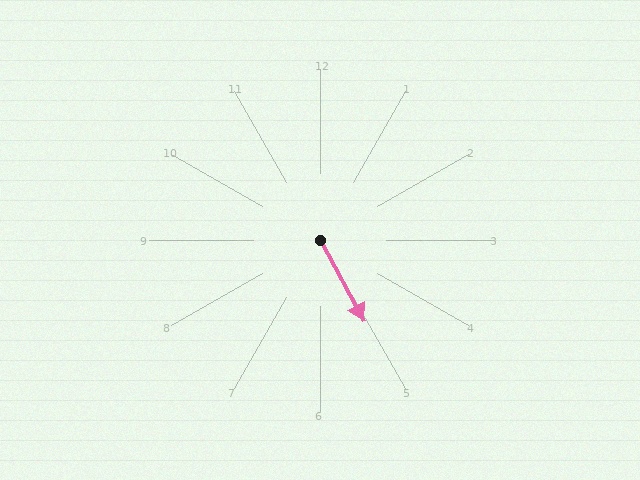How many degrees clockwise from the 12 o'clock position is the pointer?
Approximately 151 degrees.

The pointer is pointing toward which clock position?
Roughly 5 o'clock.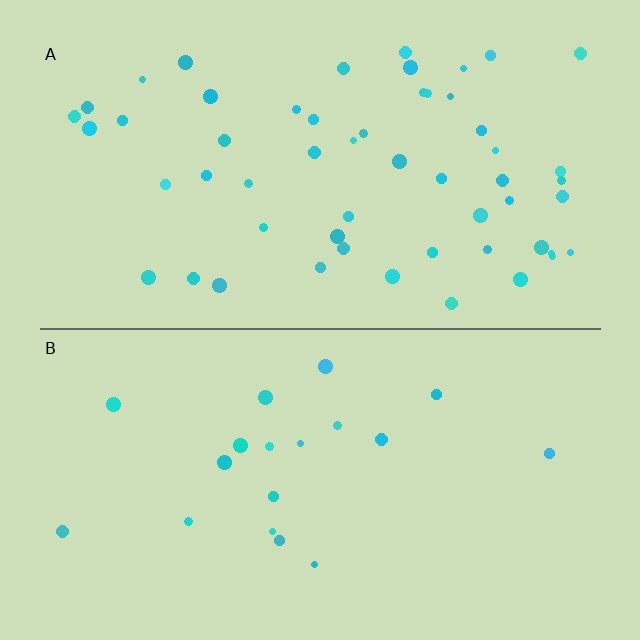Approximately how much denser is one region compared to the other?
Approximately 2.9× — region A over region B.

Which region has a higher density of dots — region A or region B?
A (the top).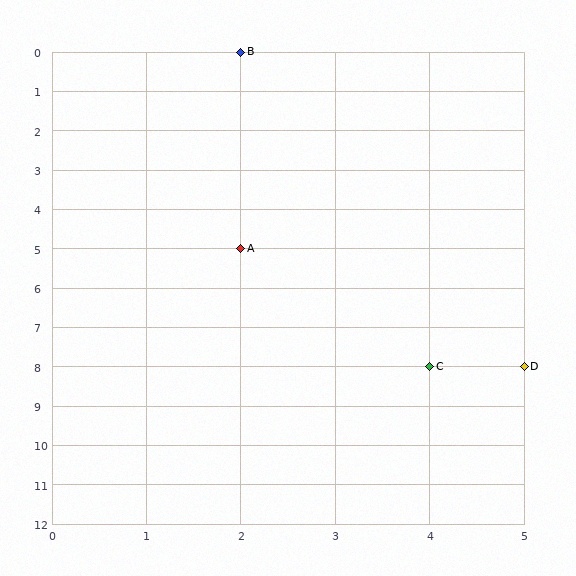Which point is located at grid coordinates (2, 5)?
Point A is at (2, 5).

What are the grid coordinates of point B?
Point B is at grid coordinates (2, 0).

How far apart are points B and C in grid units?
Points B and C are 2 columns and 8 rows apart (about 8.2 grid units diagonally).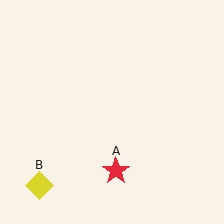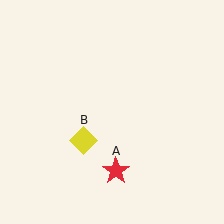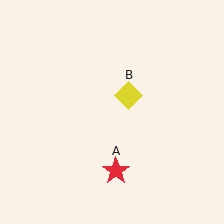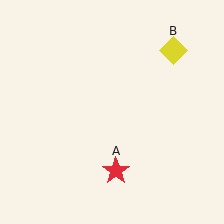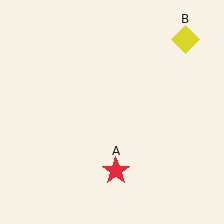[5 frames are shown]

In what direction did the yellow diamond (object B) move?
The yellow diamond (object B) moved up and to the right.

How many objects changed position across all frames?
1 object changed position: yellow diamond (object B).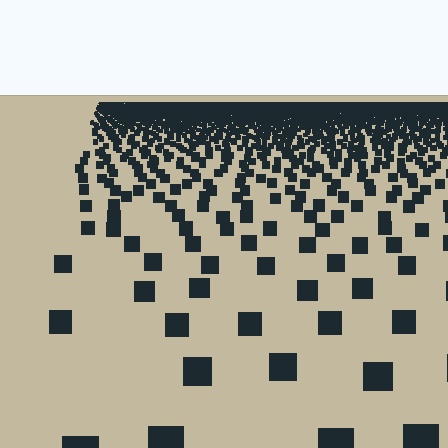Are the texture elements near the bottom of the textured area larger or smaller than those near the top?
Larger. Near the bottom, elements are closer to the viewer and appear at a bigger on-screen size.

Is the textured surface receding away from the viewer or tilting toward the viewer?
The surface is receding away from the viewer. Texture elements get smaller and denser toward the top.